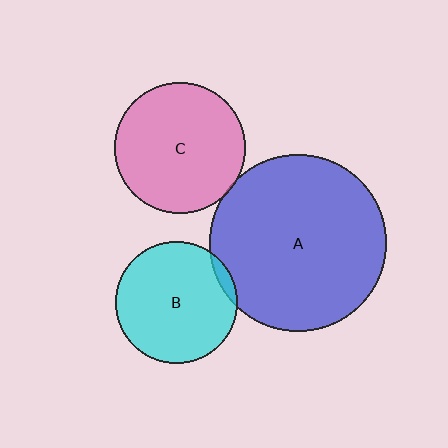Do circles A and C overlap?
Yes.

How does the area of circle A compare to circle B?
Approximately 2.1 times.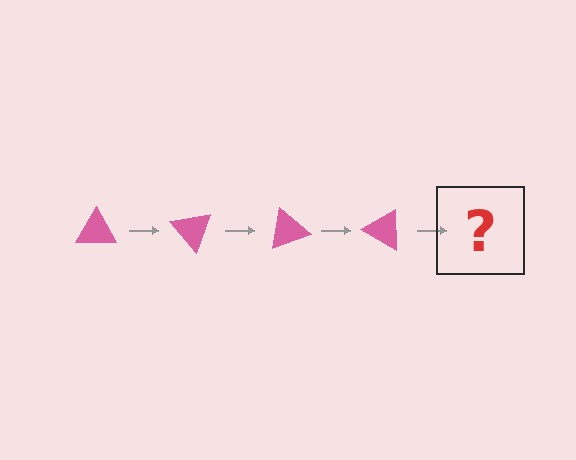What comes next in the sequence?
The next element should be a pink triangle rotated 200 degrees.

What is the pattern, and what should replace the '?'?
The pattern is that the triangle rotates 50 degrees each step. The '?' should be a pink triangle rotated 200 degrees.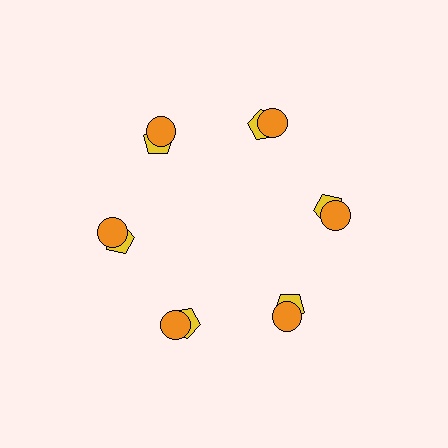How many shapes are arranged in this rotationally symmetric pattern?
There are 12 shapes, arranged in 6 groups of 2.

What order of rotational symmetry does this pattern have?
This pattern has 6-fold rotational symmetry.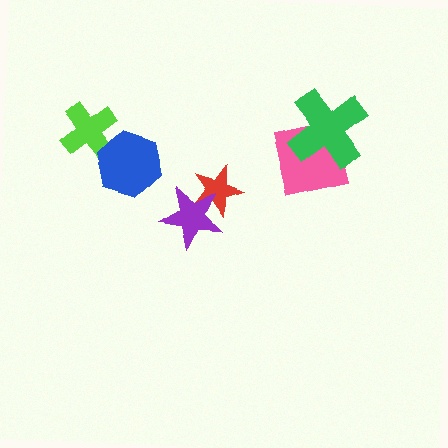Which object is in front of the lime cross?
The blue hexagon is in front of the lime cross.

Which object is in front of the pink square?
The green cross is in front of the pink square.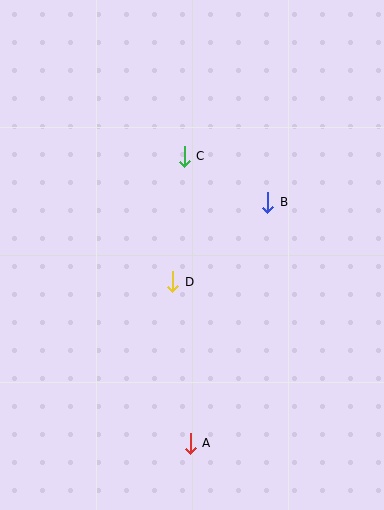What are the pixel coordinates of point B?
Point B is at (268, 202).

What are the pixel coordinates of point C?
Point C is at (184, 156).